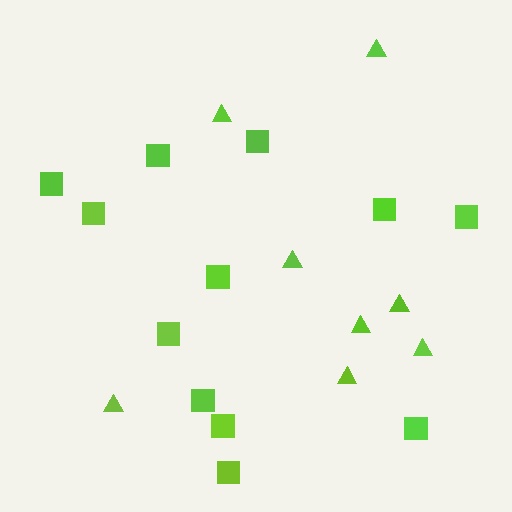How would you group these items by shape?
There are 2 groups: one group of triangles (8) and one group of squares (12).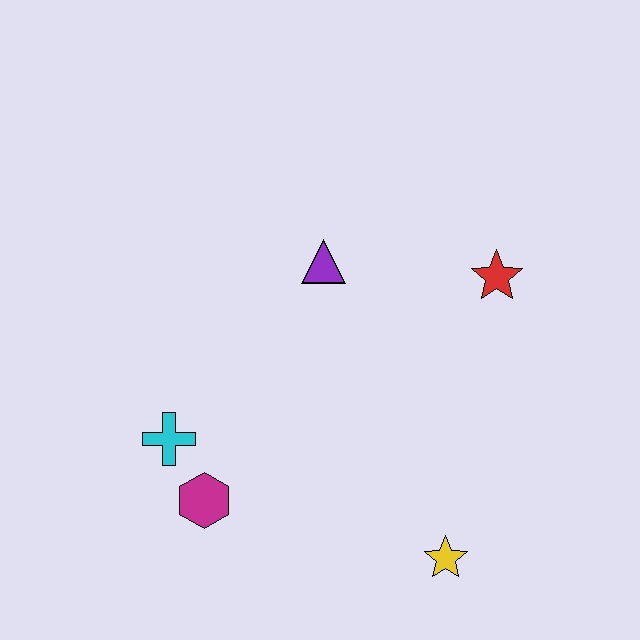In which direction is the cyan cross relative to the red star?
The cyan cross is to the left of the red star.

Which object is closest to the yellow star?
The magenta hexagon is closest to the yellow star.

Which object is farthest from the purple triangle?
The yellow star is farthest from the purple triangle.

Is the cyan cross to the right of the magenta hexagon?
No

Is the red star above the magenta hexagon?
Yes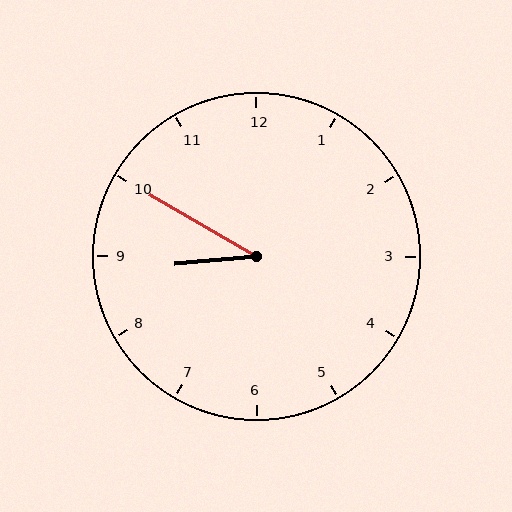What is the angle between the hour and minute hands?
Approximately 35 degrees.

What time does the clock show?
8:50.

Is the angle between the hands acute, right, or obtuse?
It is acute.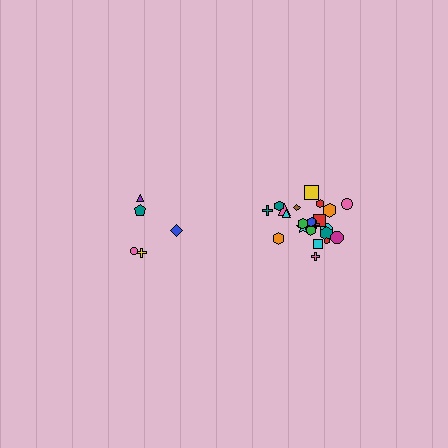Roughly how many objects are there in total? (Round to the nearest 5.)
Roughly 25 objects in total.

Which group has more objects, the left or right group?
The right group.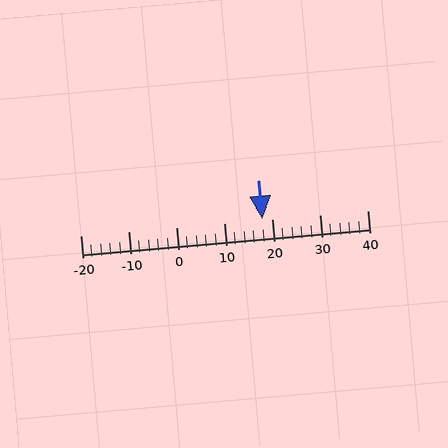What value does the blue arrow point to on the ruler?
The blue arrow points to approximately 18.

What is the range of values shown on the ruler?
The ruler shows values from -20 to 40.